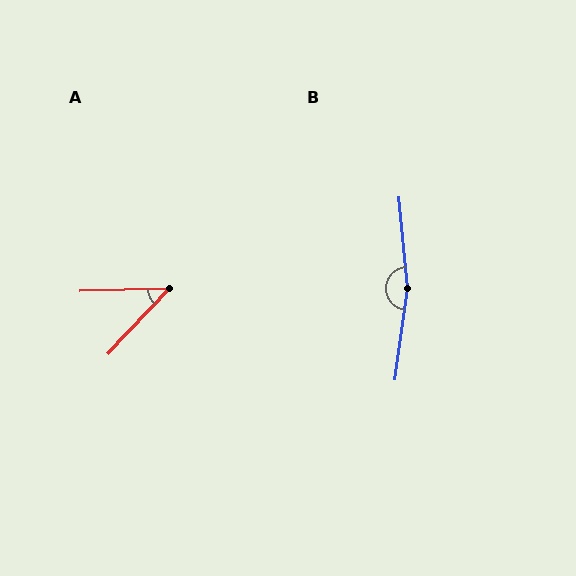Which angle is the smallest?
A, at approximately 46 degrees.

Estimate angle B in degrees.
Approximately 167 degrees.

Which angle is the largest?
B, at approximately 167 degrees.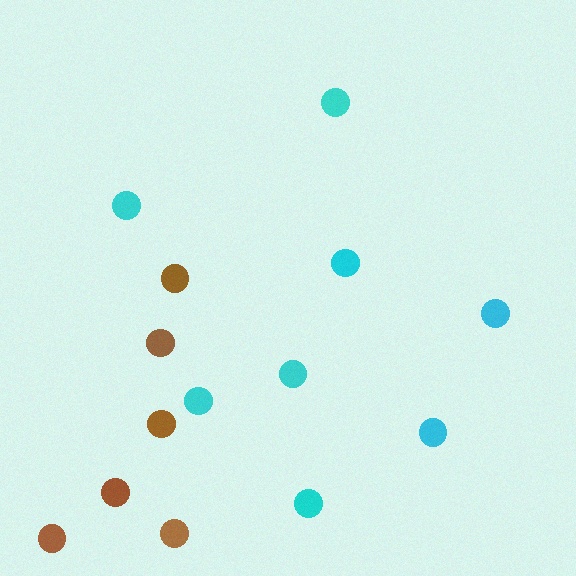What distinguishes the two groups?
There are 2 groups: one group of brown circles (6) and one group of cyan circles (8).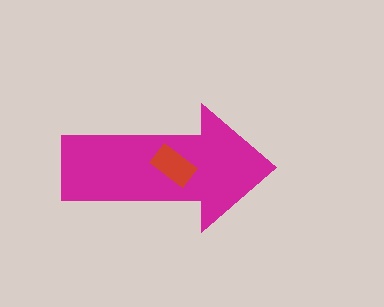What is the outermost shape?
The magenta arrow.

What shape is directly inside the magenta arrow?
The red rectangle.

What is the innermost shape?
The red rectangle.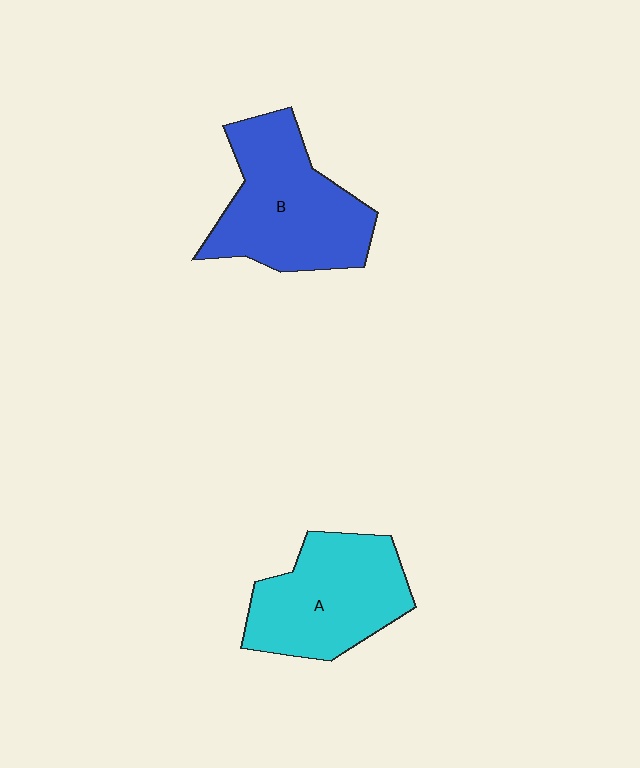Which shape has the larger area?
Shape B (blue).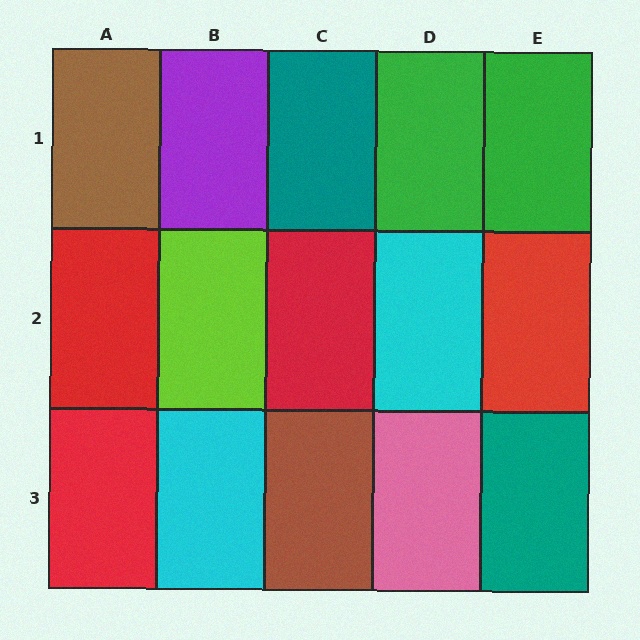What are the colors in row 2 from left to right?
Red, lime, red, cyan, red.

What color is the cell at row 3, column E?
Teal.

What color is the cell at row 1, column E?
Green.